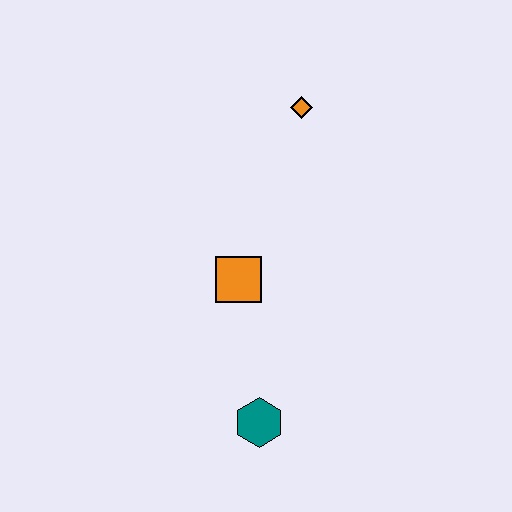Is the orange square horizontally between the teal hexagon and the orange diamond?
No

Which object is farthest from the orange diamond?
The teal hexagon is farthest from the orange diamond.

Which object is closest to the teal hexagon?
The orange square is closest to the teal hexagon.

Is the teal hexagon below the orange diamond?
Yes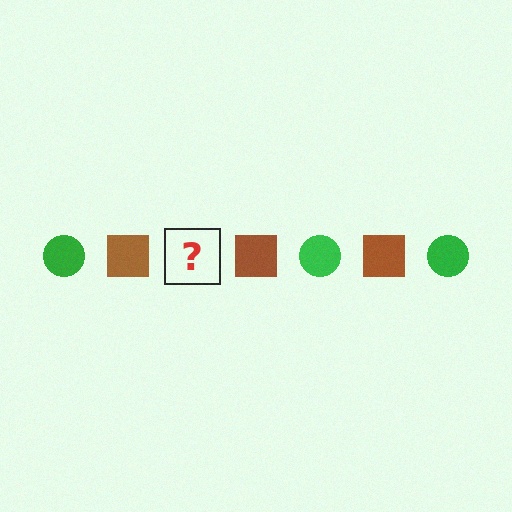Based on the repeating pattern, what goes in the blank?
The blank should be a green circle.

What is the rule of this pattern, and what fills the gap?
The rule is that the pattern alternates between green circle and brown square. The gap should be filled with a green circle.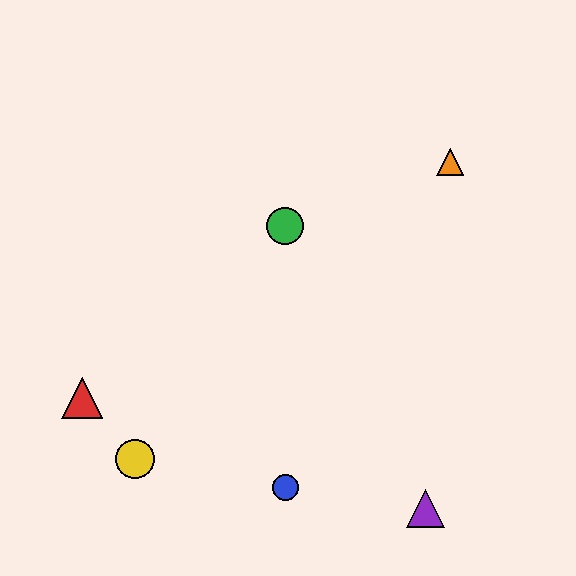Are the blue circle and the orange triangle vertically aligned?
No, the blue circle is at x≈285 and the orange triangle is at x≈450.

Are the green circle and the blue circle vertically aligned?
Yes, both are at x≈285.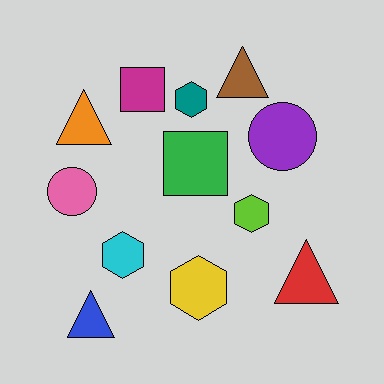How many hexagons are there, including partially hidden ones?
There are 4 hexagons.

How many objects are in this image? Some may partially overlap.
There are 12 objects.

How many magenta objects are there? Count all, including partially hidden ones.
There is 1 magenta object.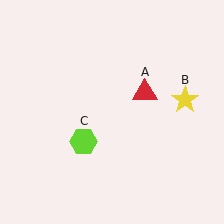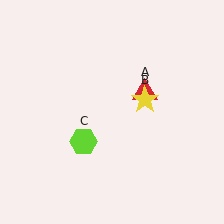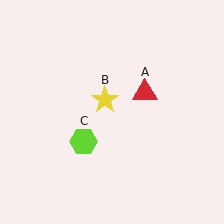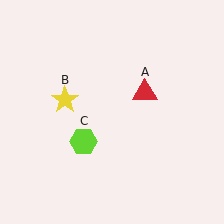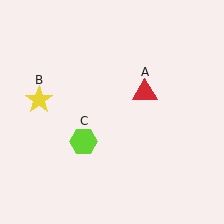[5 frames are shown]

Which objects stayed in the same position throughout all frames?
Red triangle (object A) and lime hexagon (object C) remained stationary.